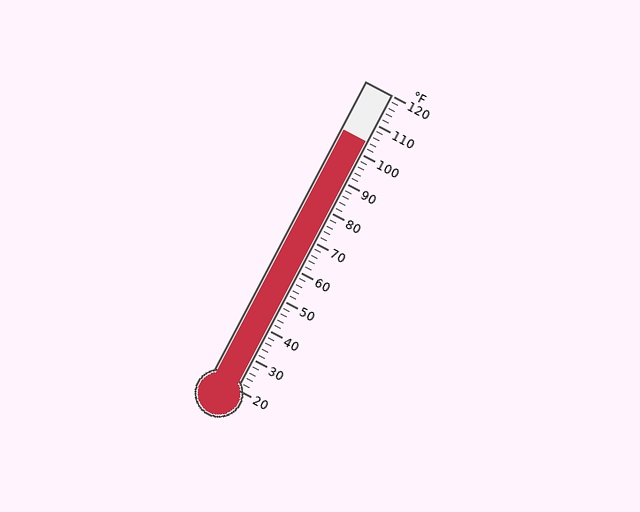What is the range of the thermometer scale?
The thermometer scale ranges from 20°F to 120°F.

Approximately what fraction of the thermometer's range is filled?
The thermometer is filled to approximately 85% of its range.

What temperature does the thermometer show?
The thermometer shows approximately 104°F.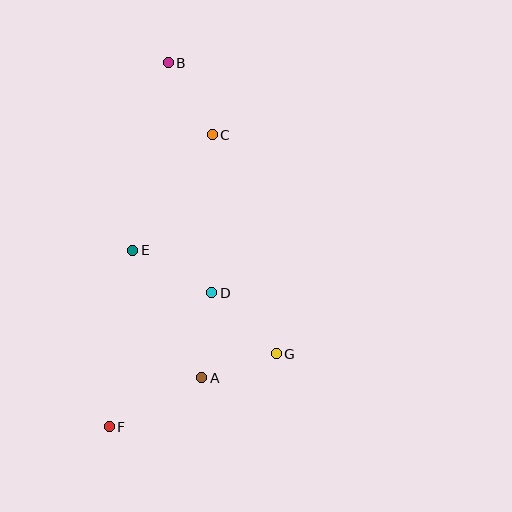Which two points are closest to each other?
Points A and G are closest to each other.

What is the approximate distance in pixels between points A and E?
The distance between A and E is approximately 145 pixels.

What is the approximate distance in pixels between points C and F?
The distance between C and F is approximately 310 pixels.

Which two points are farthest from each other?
Points B and F are farthest from each other.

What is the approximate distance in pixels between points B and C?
The distance between B and C is approximately 84 pixels.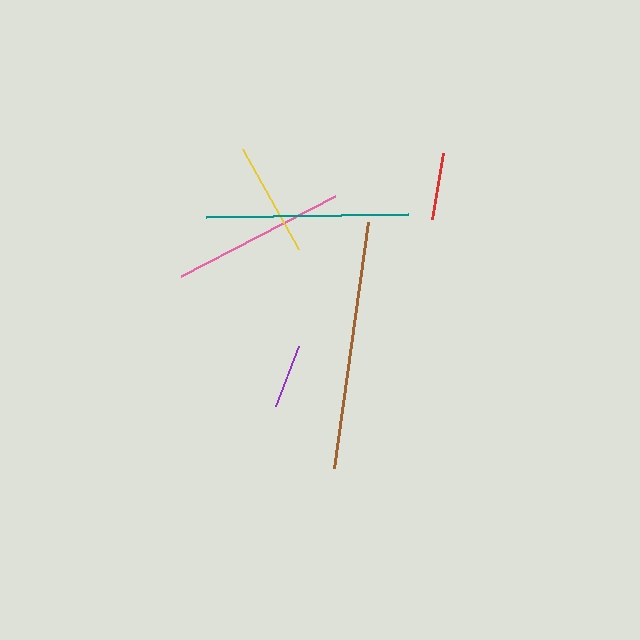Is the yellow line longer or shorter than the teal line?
The teal line is longer than the yellow line.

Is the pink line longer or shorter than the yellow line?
The pink line is longer than the yellow line.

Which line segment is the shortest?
The purple line is the shortest at approximately 64 pixels.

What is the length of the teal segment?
The teal segment is approximately 202 pixels long.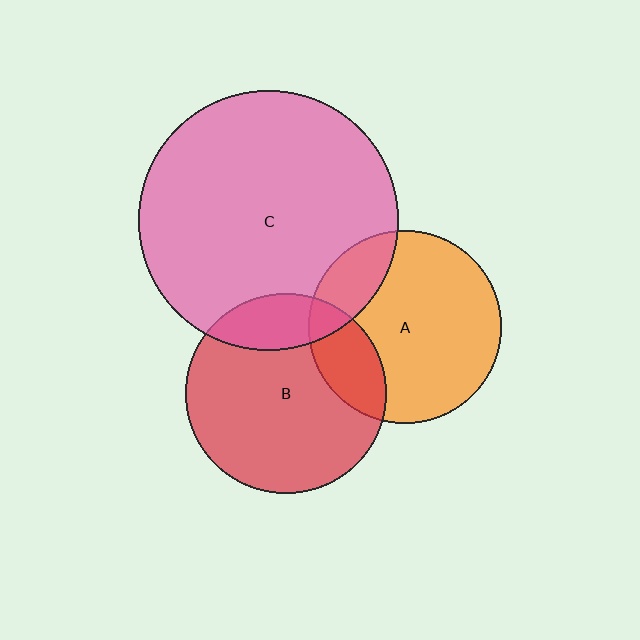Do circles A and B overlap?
Yes.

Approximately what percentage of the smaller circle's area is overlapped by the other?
Approximately 20%.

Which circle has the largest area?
Circle C (pink).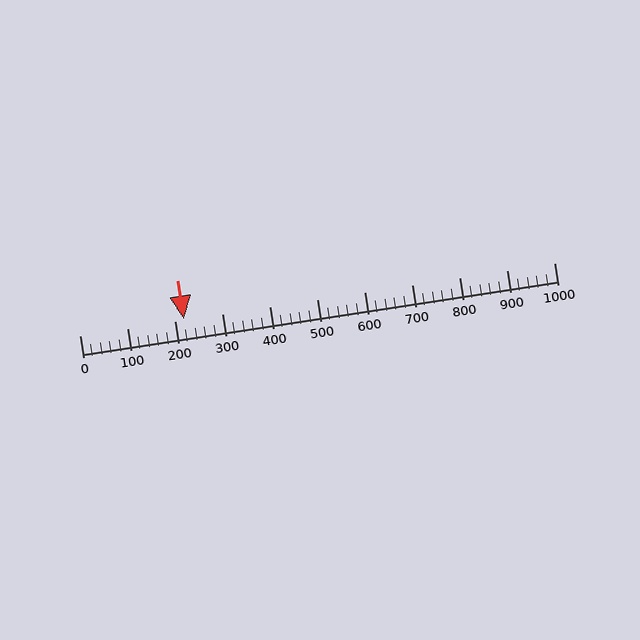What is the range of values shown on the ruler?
The ruler shows values from 0 to 1000.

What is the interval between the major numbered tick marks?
The major tick marks are spaced 100 units apart.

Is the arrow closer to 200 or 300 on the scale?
The arrow is closer to 200.